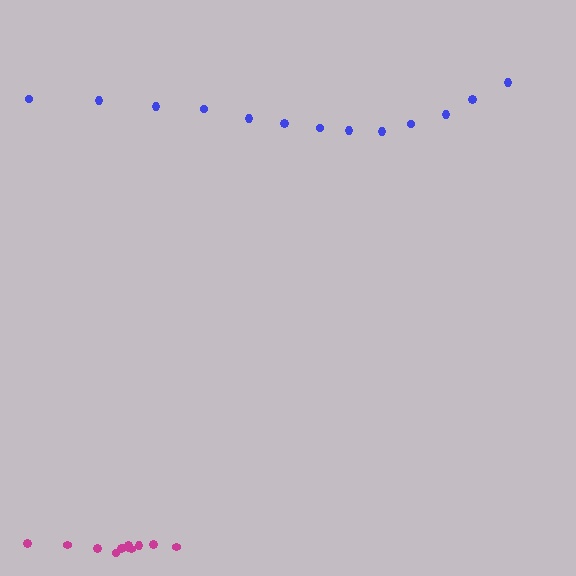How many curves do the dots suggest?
There are 2 distinct paths.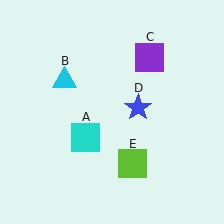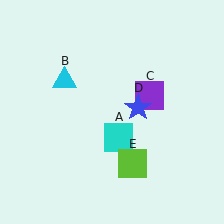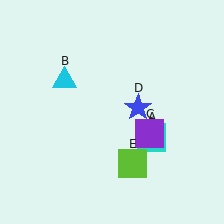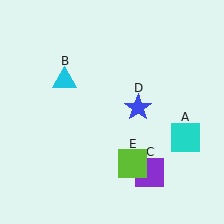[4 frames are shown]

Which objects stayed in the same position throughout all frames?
Cyan triangle (object B) and blue star (object D) and lime square (object E) remained stationary.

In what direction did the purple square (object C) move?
The purple square (object C) moved down.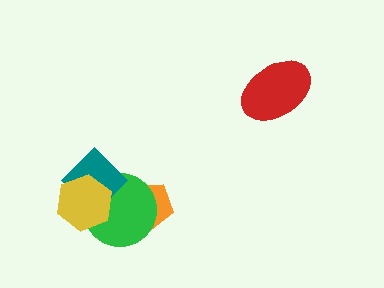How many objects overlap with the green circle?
3 objects overlap with the green circle.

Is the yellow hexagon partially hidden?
No, no other shape covers it.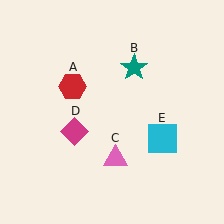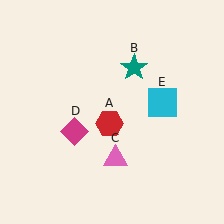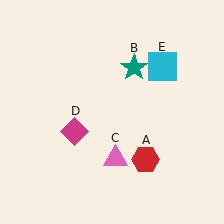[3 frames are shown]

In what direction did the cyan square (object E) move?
The cyan square (object E) moved up.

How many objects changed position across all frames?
2 objects changed position: red hexagon (object A), cyan square (object E).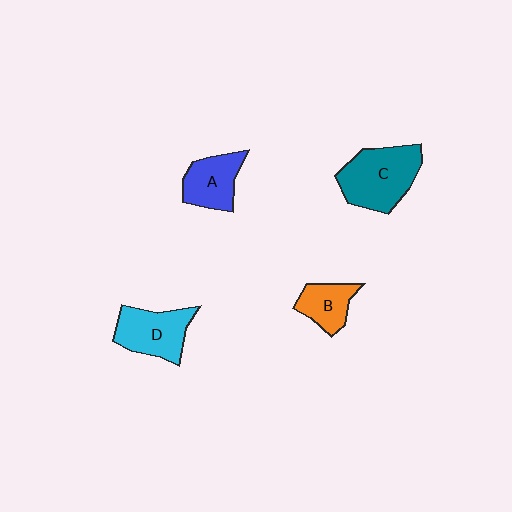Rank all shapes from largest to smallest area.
From largest to smallest: C (teal), D (cyan), A (blue), B (orange).